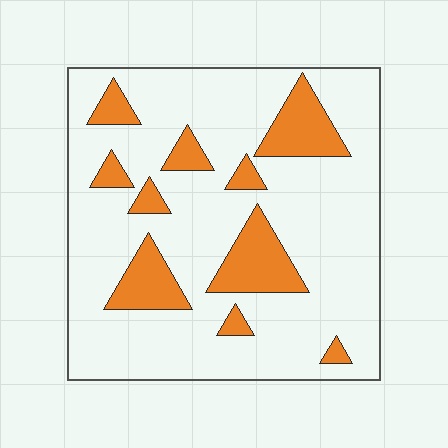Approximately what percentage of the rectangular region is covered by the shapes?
Approximately 20%.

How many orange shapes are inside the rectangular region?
10.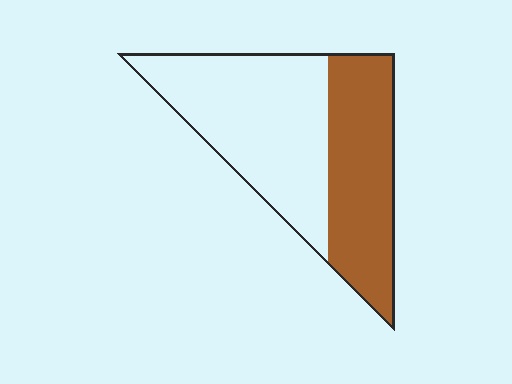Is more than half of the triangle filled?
No.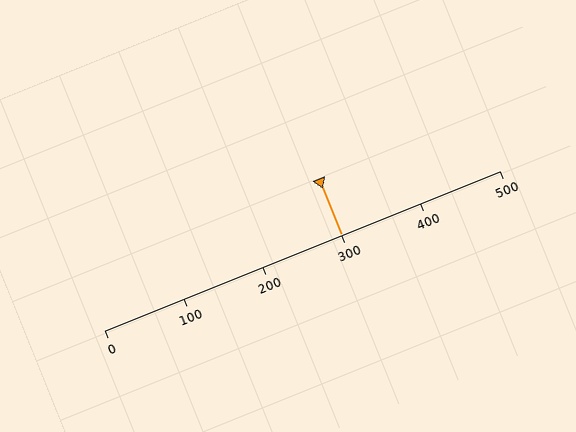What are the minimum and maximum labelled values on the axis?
The axis runs from 0 to 500.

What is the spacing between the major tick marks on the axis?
The major ticks are spaced 100 apart.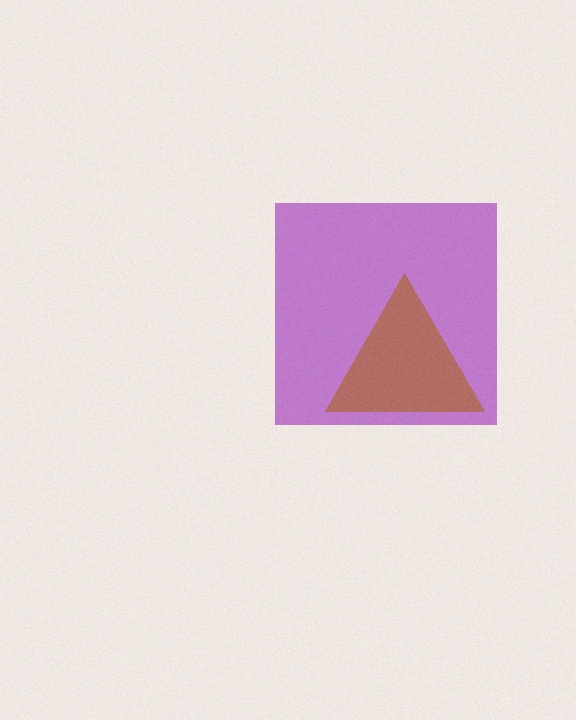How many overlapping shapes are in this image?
There are 2 overlapping shapes in the image.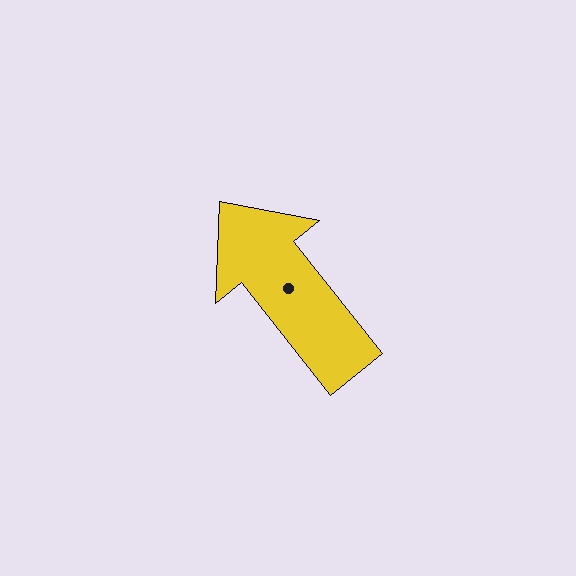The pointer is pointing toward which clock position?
Roughly 11 o'clock.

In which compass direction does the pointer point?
Northwest.